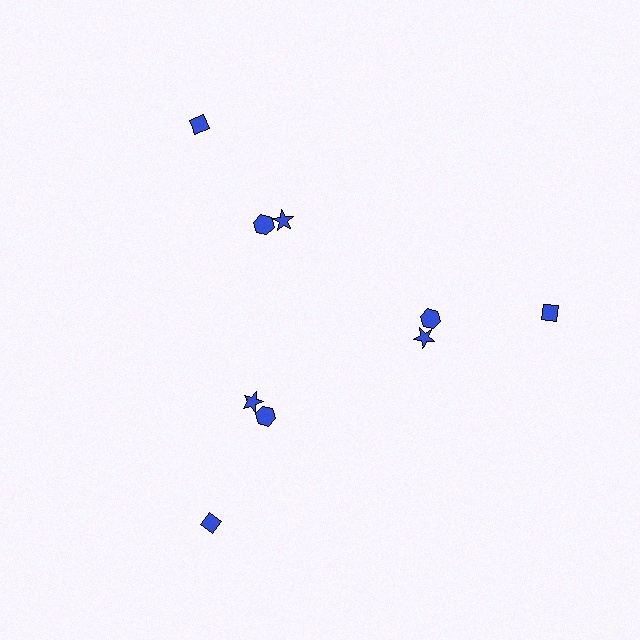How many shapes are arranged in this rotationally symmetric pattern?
There are 9 shapes, arranged in 3 groups of 3.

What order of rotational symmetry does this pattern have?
This pattern has 3-fold rotational symmetry.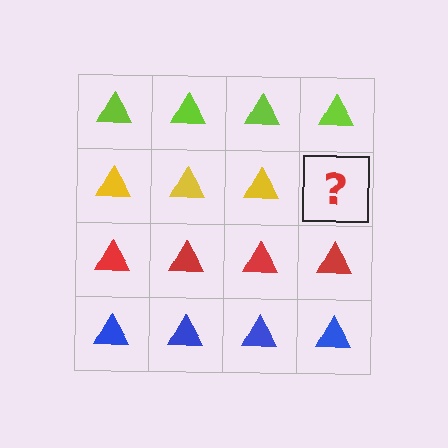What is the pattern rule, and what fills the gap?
The rule is that each row has a consistent color. The gap should be filled with a yellow triangle.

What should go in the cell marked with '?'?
The missing cell should contain a yellow triangle.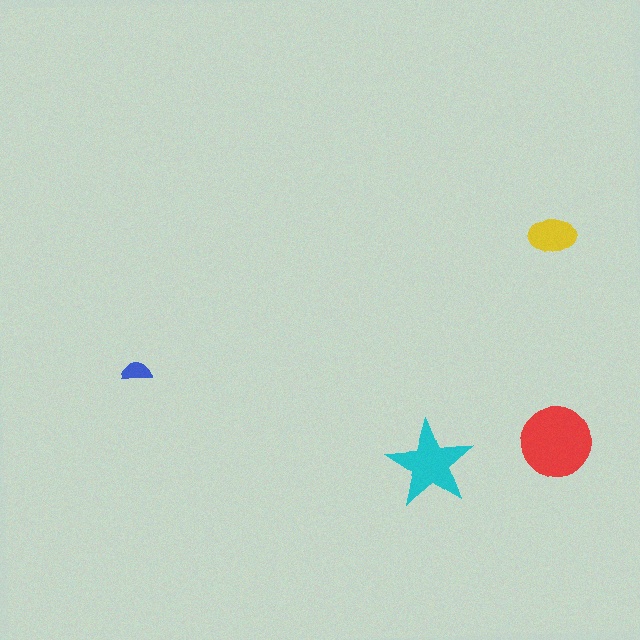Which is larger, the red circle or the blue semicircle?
The red circle.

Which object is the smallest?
The blue semicircle.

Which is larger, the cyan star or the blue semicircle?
The cyan star.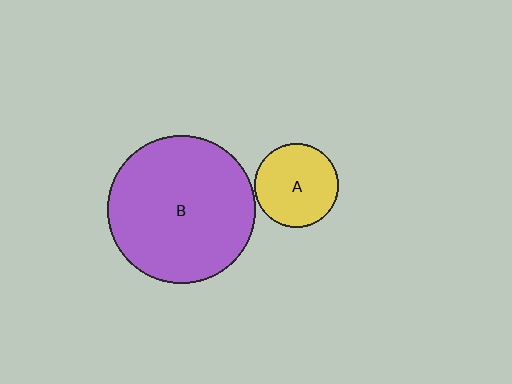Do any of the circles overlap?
No, none of the circles overlap.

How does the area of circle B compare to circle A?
Approximately 3.2 times.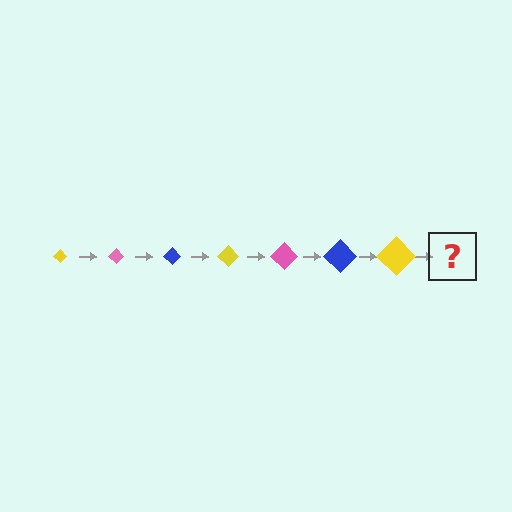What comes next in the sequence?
The next element should be a pink diamond, larger than the previous one.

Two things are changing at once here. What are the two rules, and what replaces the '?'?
The two rules are that the diamond grows larger each step and the color cycles through yellow, pink, and blue. The '?' should be a pink diamond, larger than the previous one.